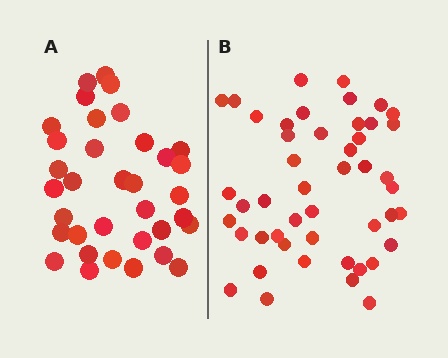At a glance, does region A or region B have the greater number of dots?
Region B (the right region) has more dots.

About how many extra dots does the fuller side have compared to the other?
Region B has roughly 12 or so more dots than region A.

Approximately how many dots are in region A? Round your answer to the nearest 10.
About 40 dots. (The exact count is 35, which rounds to 40.)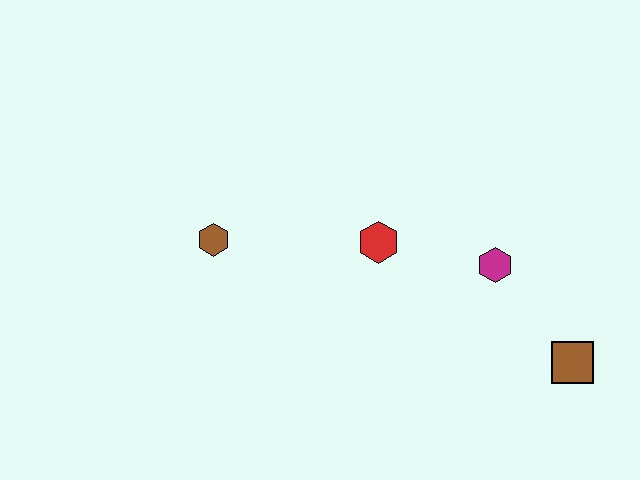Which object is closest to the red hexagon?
The magenta hexagon is closest to the red hexagon.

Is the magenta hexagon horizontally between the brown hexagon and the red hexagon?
No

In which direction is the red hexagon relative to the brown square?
The red hexagon is to the left of the brown square.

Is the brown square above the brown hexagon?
No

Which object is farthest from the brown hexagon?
The brown square is farthest from the brown hexagon.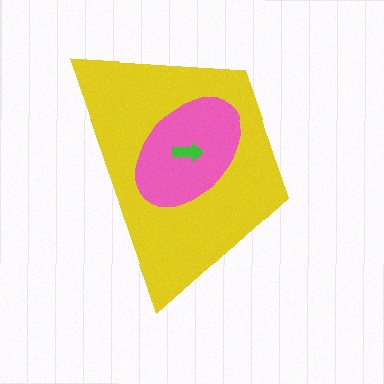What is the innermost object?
The green arrow.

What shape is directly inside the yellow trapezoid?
The pink ellipse.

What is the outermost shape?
The yellow trapezoid.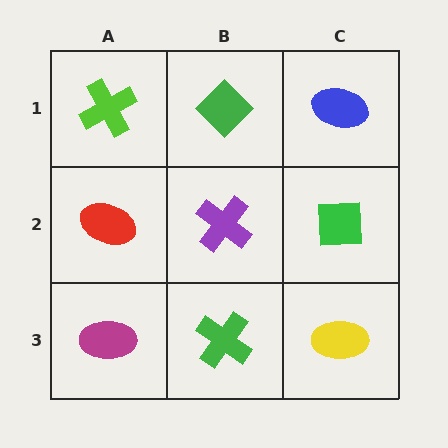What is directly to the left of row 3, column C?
A green cross.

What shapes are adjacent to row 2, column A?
A lime cross (row 1, column A), a magenta ellipse (row 3, column A), a purple cross (row 2, column B).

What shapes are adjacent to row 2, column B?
A green diamond (row 1, column B), a green cross (row 3, column B), a red ellipse (row 2, column A), a green square (row 2, column C).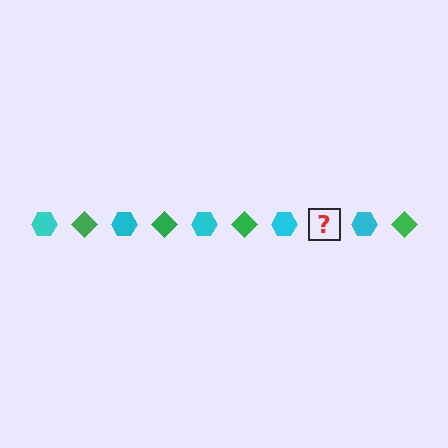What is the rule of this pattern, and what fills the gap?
The rule is that the pattern alternates between cyan hexagon and green diamond. The gap should be filled with a green diamond.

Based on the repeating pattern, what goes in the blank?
The blank should be a green diamond.